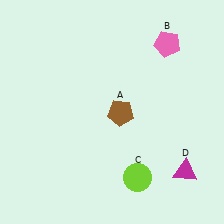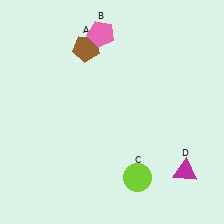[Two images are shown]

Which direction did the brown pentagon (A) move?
The brown pentagon (A) moved up.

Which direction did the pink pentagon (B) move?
The pink pentagon (B) moved left.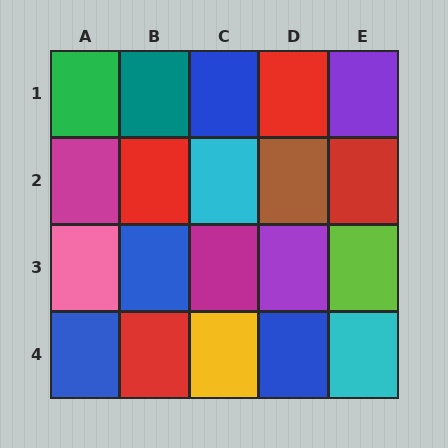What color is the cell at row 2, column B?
Red.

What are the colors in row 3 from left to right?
Pink, blue, magenta, purple, lime.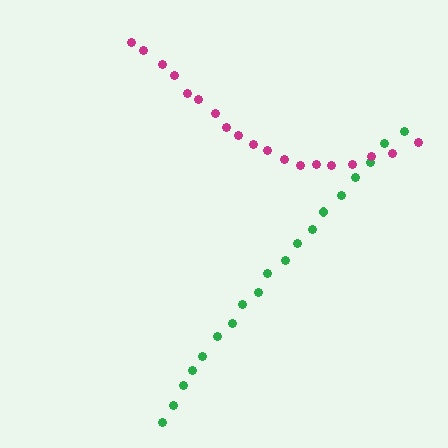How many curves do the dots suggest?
There are 2 distinct paths.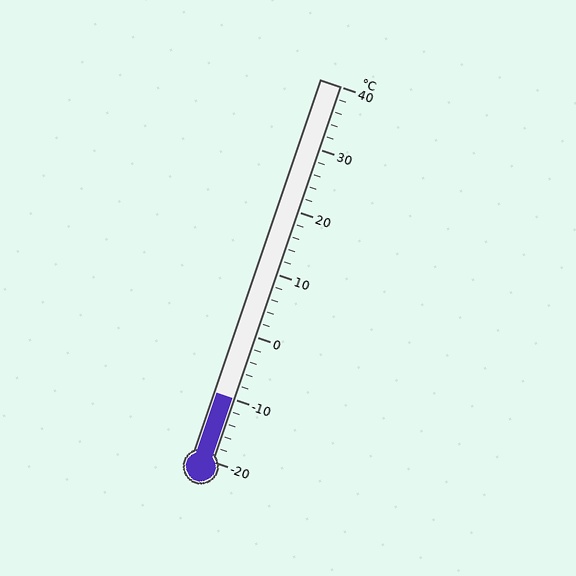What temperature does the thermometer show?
The thermometer shows approximately -10°C.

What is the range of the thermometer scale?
The thermometer scale ranges from -20°C to 40°C.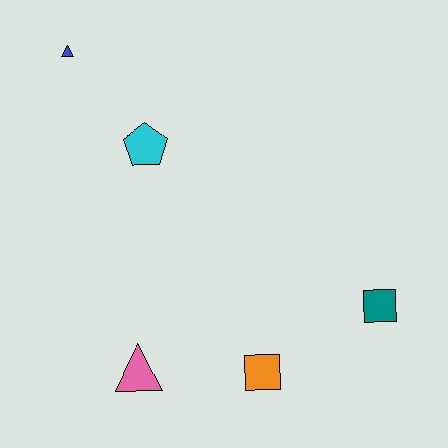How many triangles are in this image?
There are 2 triangles.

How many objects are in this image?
There are 5 objects.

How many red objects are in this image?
There are no red objects.